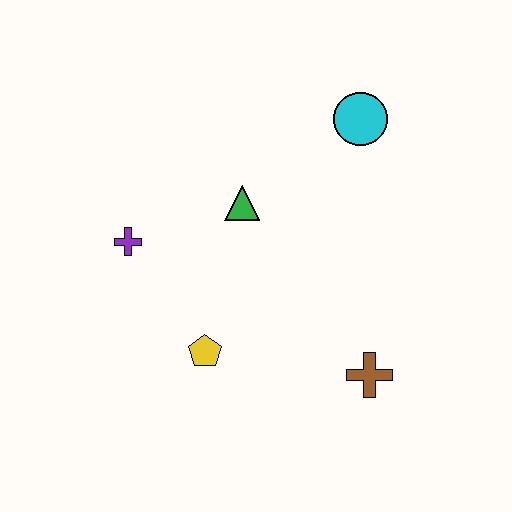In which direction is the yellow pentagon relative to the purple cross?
The yellow pentagon is below the purple cross.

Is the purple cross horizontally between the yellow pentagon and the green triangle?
No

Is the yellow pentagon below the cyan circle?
Yes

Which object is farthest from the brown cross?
The purple cross is farthest from the brown cross.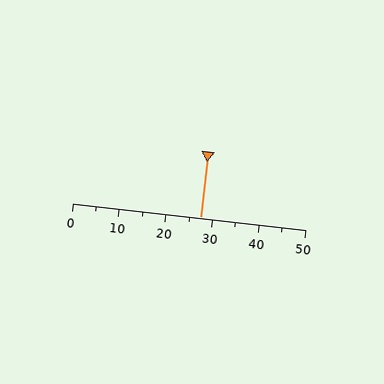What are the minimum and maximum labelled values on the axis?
The axis runs from 0 to 50.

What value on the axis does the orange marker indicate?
The marker indicates approximately 27.5.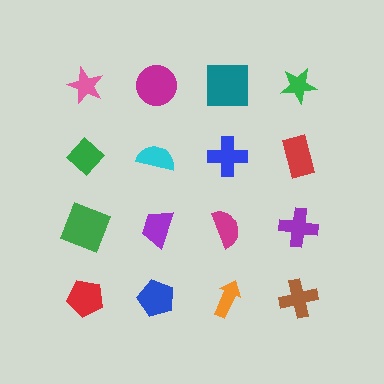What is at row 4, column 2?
A blue pentagon.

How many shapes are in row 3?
4 shapes.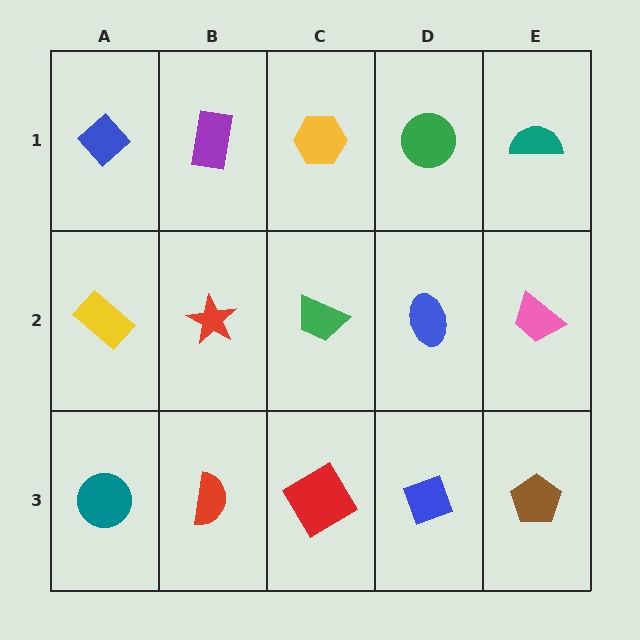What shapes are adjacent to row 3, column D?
A blue ellipse (row 2, column D), a red diamond (row 3, column C), a brown pentagon (row 3, column E).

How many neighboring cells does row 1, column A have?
2.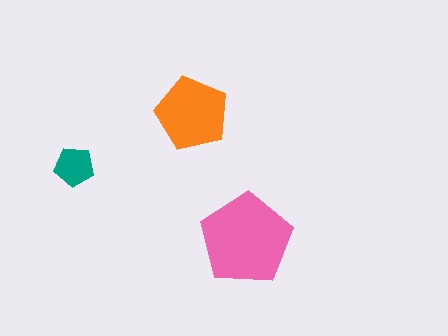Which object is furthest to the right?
The pink pentagon is rightmost.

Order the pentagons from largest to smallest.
the pink one, the orange one, the teal one.